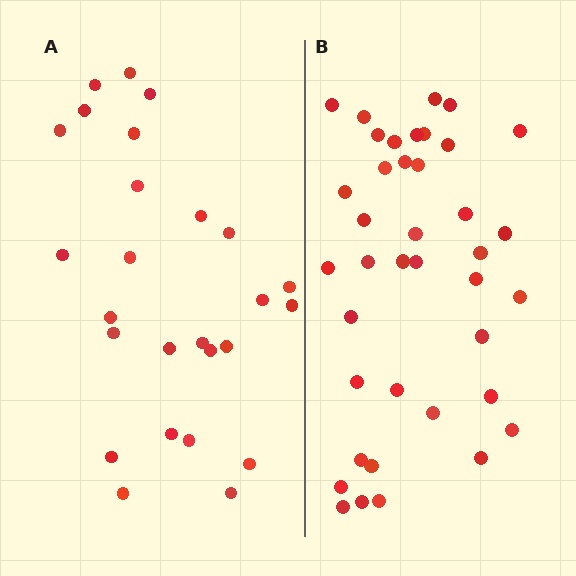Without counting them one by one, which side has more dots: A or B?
Region B (the right region) has more dots.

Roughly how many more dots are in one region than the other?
Region B has approximately 15 more dots than region A.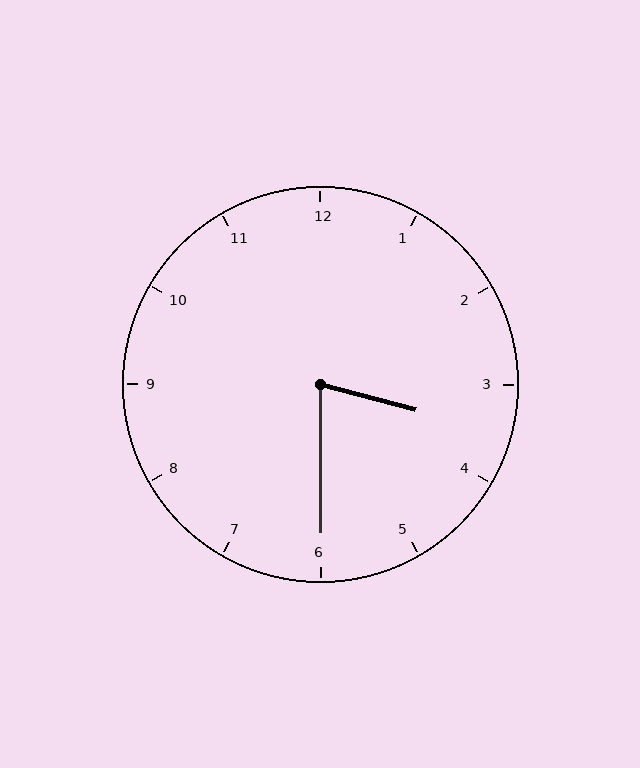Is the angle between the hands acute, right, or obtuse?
It is acute.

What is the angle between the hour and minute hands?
Approximately 75 degrees.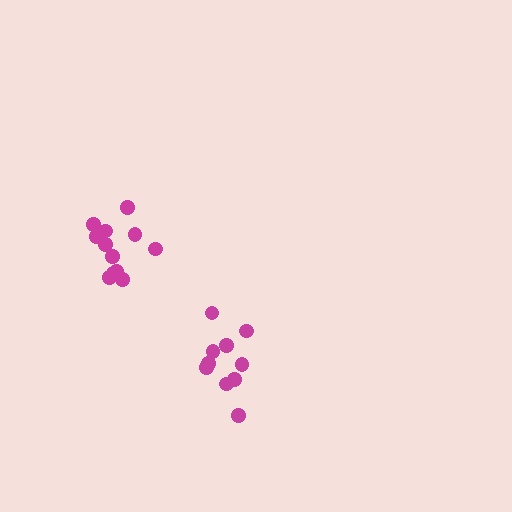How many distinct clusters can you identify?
There are 2 distinct clusters.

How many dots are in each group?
Group 1: 12 dots, Group 2: 10 dots (22 total).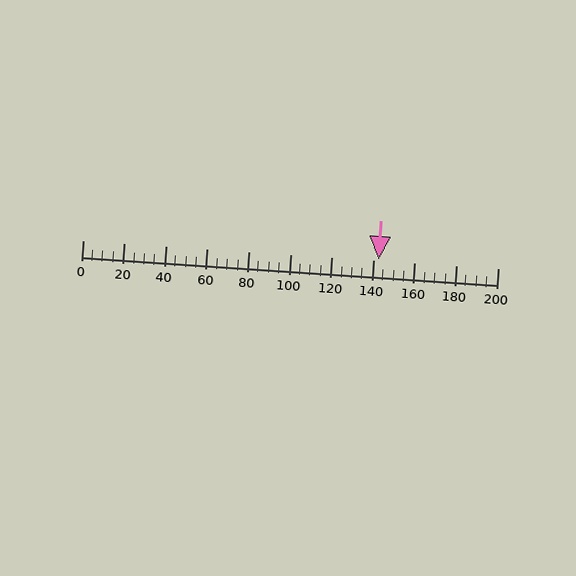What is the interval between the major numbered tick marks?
The major tick marks are spaced 20 units apart.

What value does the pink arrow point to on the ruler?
The pink arrow points to approximately 143.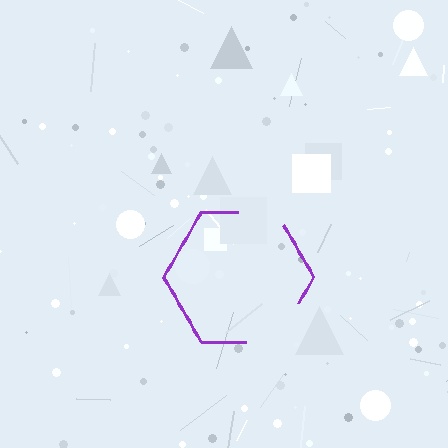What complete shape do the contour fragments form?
The contour fragments form a hexagon.